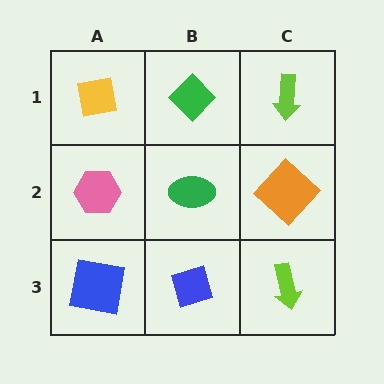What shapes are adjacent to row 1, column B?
A green ellipse (row 2, column B), a yellow square (row 1, column A), a lime arrow (row 1, column C).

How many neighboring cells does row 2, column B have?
4.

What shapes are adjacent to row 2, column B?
A green diamond (row 1, column B), a blue diamond (row 3, column B), a pink hexagon (row 2, column A), an orange diamond (row 2, column C).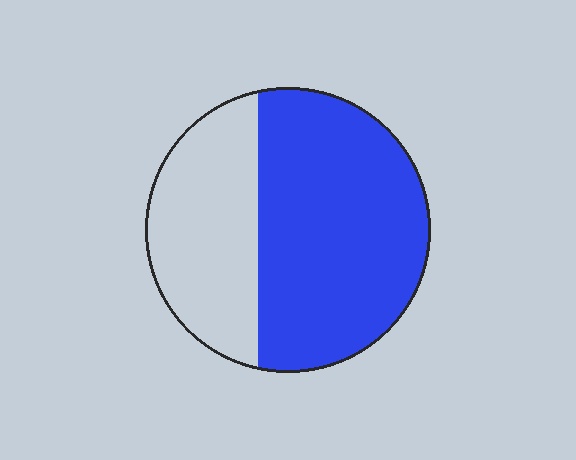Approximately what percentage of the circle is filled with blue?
Approximately 65%.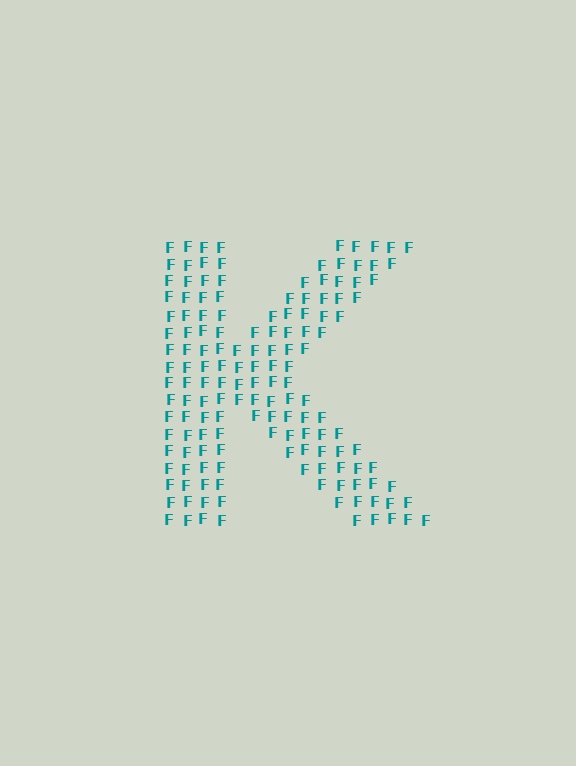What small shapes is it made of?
It is made of small letter F's.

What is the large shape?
The large shape is the letter K.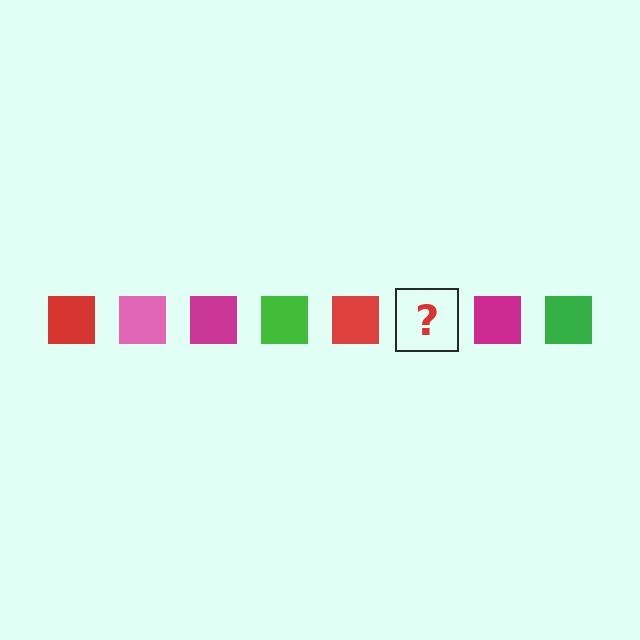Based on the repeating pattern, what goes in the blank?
The blank should be a pink square.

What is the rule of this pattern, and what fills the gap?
The rule is that the pattern cycles through red, pink, magenta, green squares. The gap should be filled with a pink square.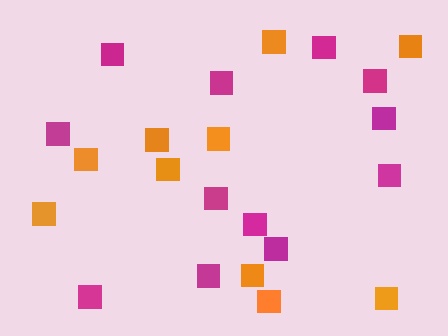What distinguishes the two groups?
There are 2 groups: one group of orange squares (10) and one group of magenta squares (12).